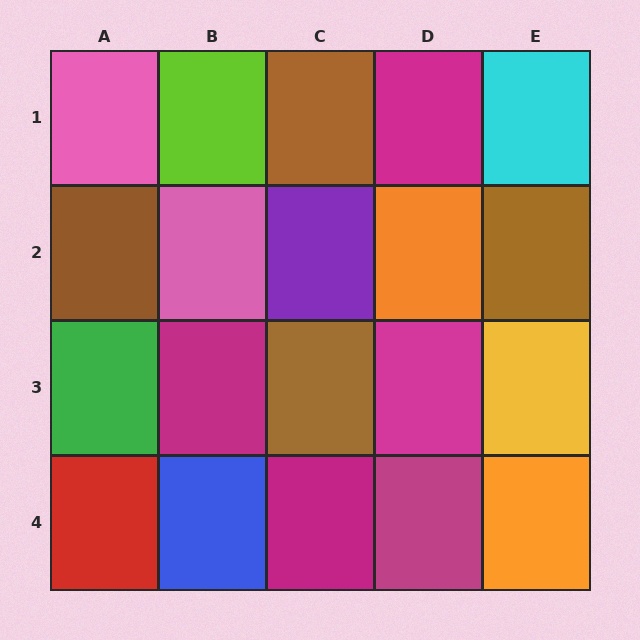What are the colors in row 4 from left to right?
Red, blue, magenta, magenta, orange.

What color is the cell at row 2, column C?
Purple.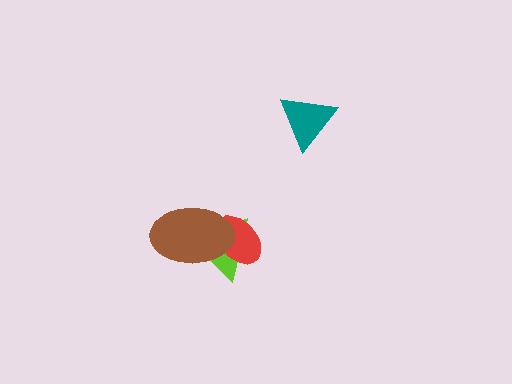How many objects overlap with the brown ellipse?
2 objects overlap with the brown ellipse.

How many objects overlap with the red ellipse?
2 objects overlap with the red ellipse.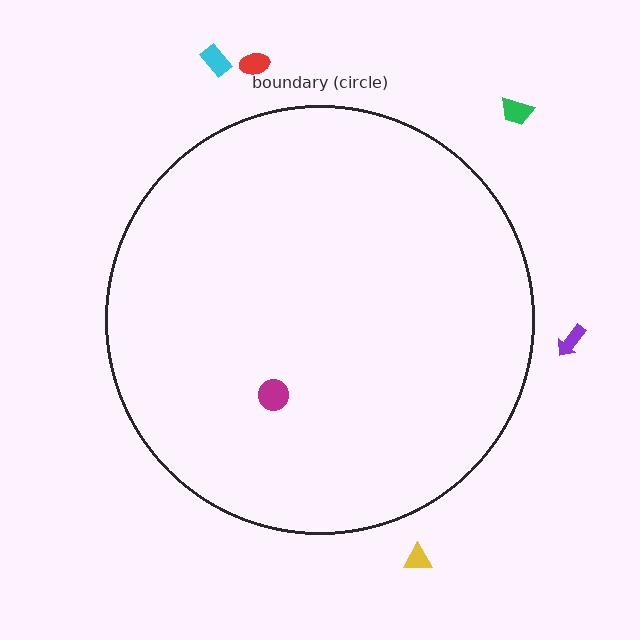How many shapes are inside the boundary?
1 inside, 5 outside.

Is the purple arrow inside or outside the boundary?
Outside.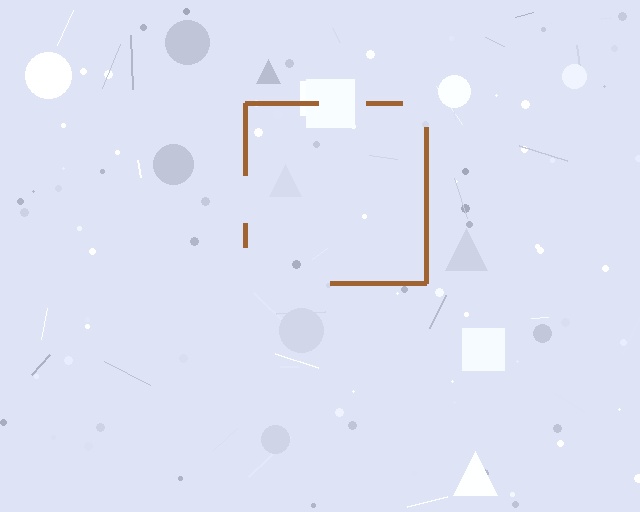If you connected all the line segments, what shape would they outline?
They would outline a square.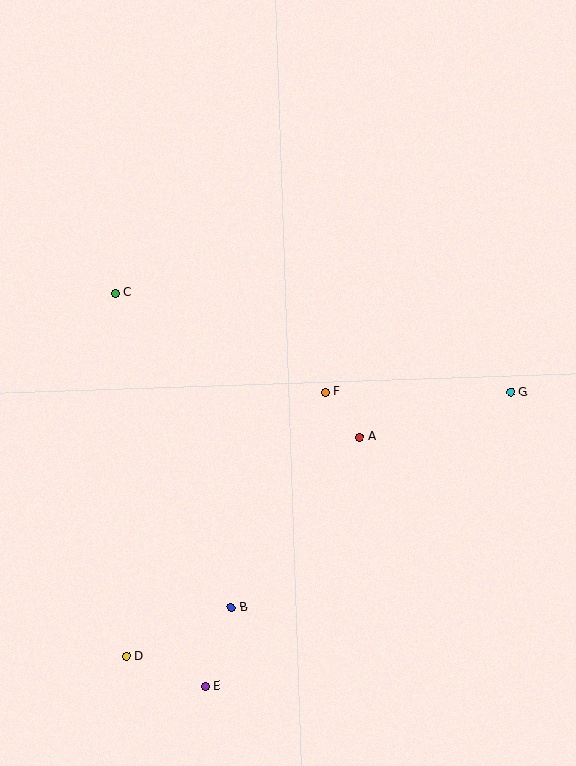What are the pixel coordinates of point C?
Point C is at (115, 293).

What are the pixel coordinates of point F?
Point F is at (326, 392).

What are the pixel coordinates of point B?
Point B is at (231, 607).